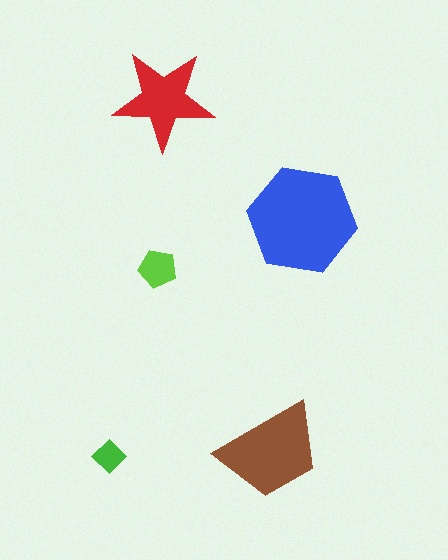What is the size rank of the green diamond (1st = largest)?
5th.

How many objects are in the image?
There are 5 objects in the image.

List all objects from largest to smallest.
The blue hexagon, the brown trapezoid, the red star, the lime pentagon, the green diamond.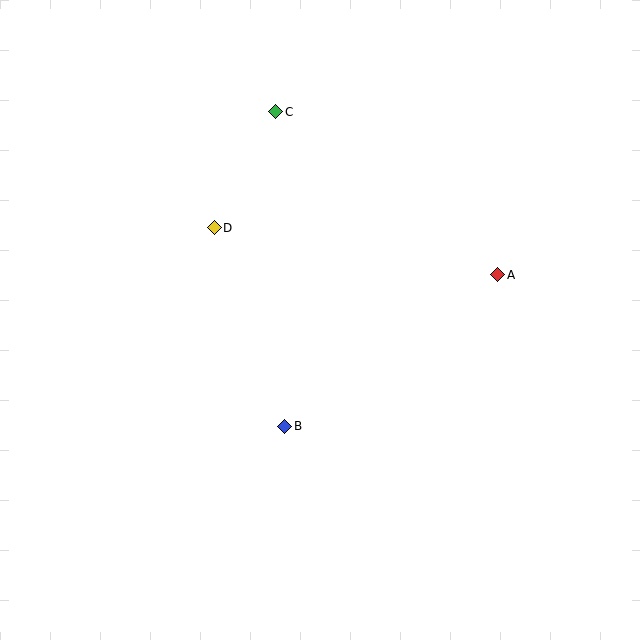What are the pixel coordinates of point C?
Point C is at (276, 112).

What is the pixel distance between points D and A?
The distance between D and A is 287 pixels.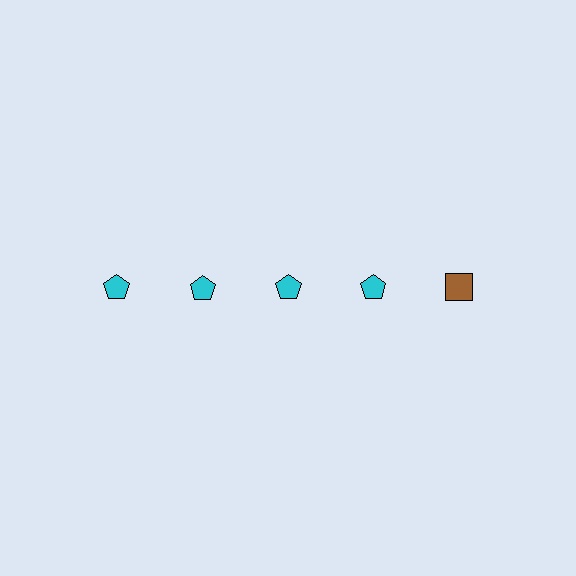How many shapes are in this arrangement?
There are 5 shapes arranged in a grid pattern.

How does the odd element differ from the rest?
It differs in both color (brown instead of cyan) and shape (square instead of pentagon).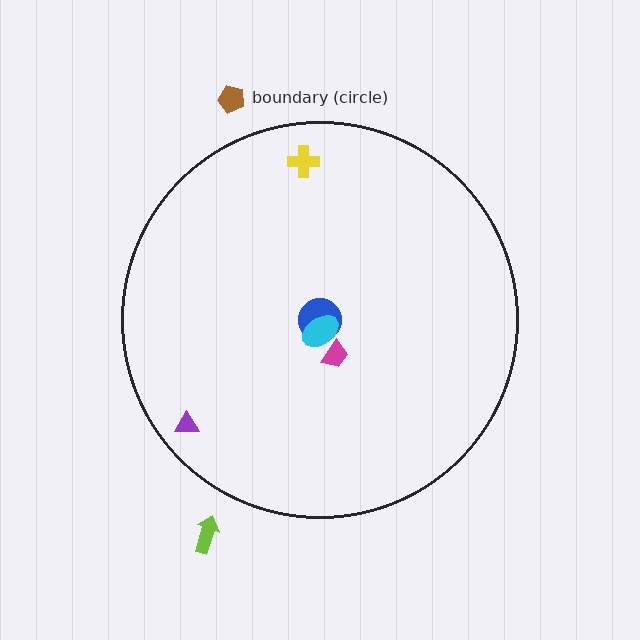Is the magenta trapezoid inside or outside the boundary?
Inside.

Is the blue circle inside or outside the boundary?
Inside.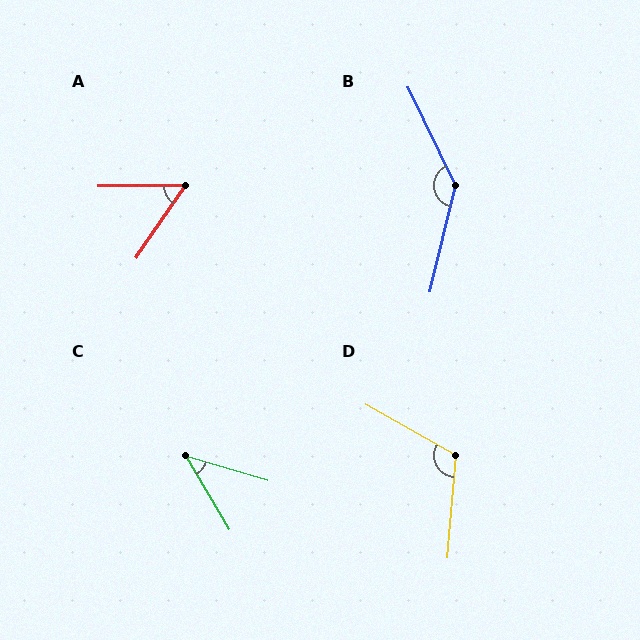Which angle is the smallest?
C, at approximately 43 degrees.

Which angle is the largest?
B, at approximately 141 degrees.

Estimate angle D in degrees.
Approximately 115 degrees.